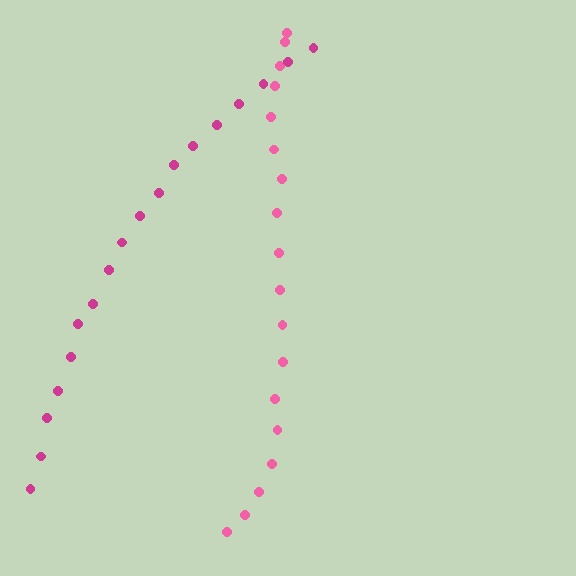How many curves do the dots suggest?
There are 2 distinct paths.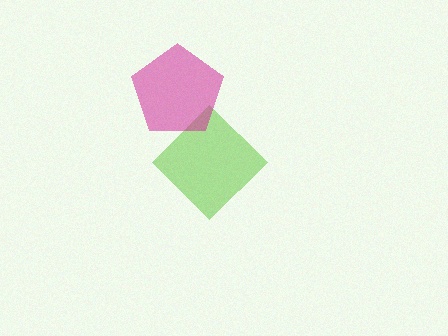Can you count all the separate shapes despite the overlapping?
Yes, there are 2 separate shapes.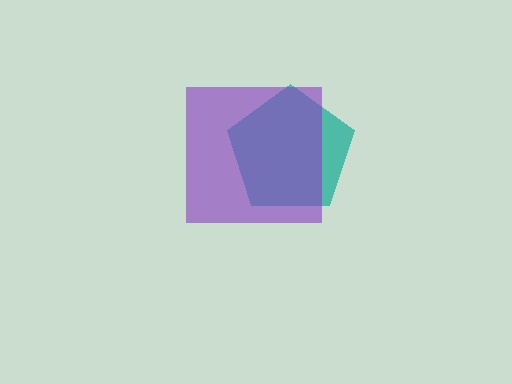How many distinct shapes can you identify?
There are 2 distinct shapes: a teal pentagon, a purple square.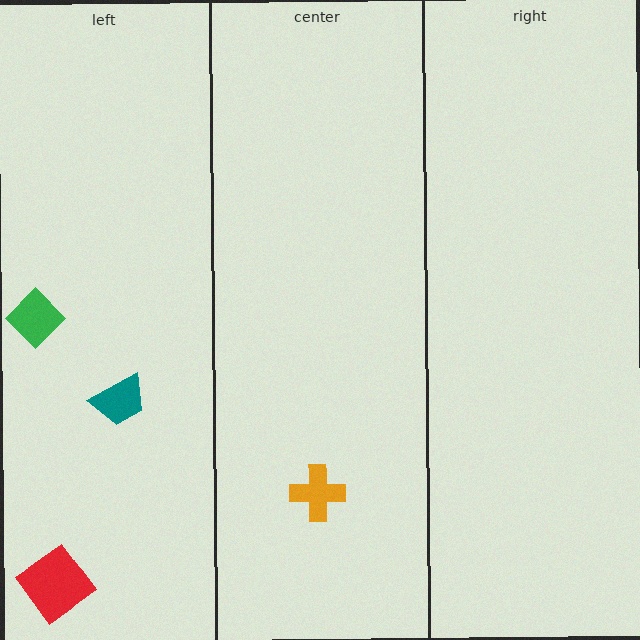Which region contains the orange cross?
The center region.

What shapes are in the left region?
The red diamond, the green diamond, the teal trapezoid.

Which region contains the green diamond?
The left region.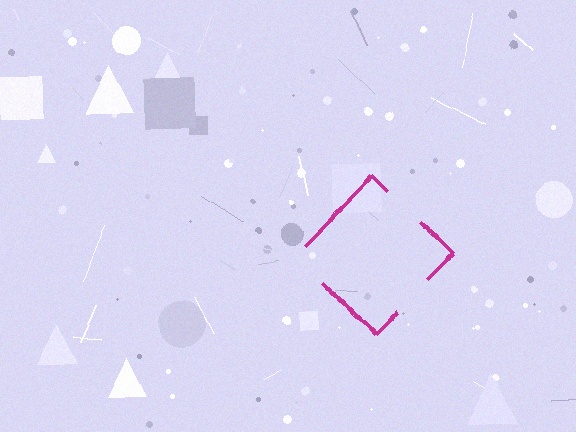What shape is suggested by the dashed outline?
The dashed outline suggests a diamond.